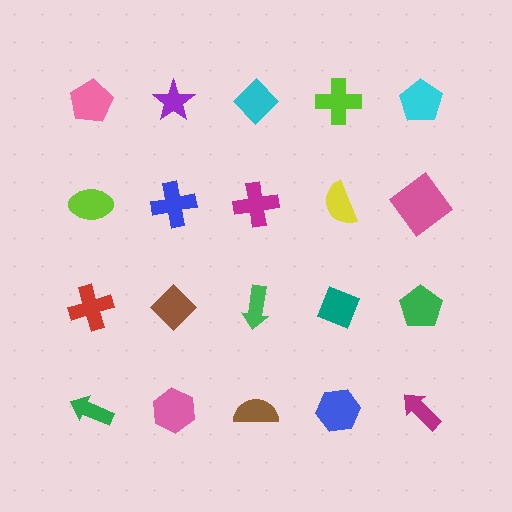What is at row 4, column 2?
A pink hexagon.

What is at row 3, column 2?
A brown diamond.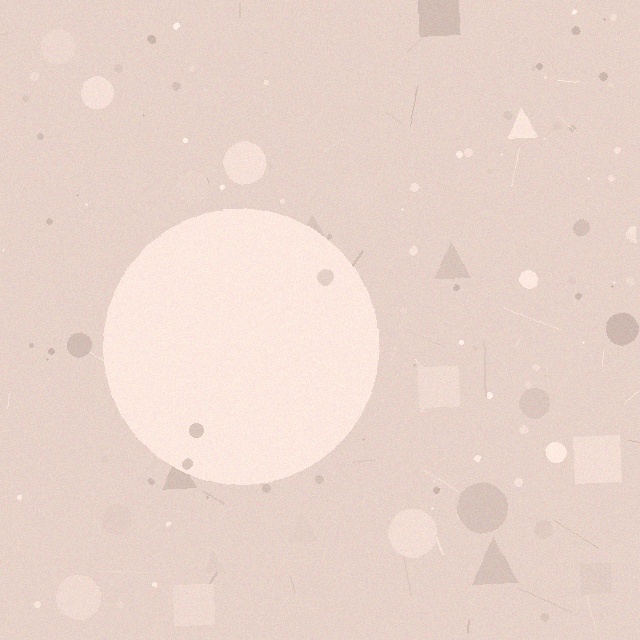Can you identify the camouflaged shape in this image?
The camouflaged shape is a circle.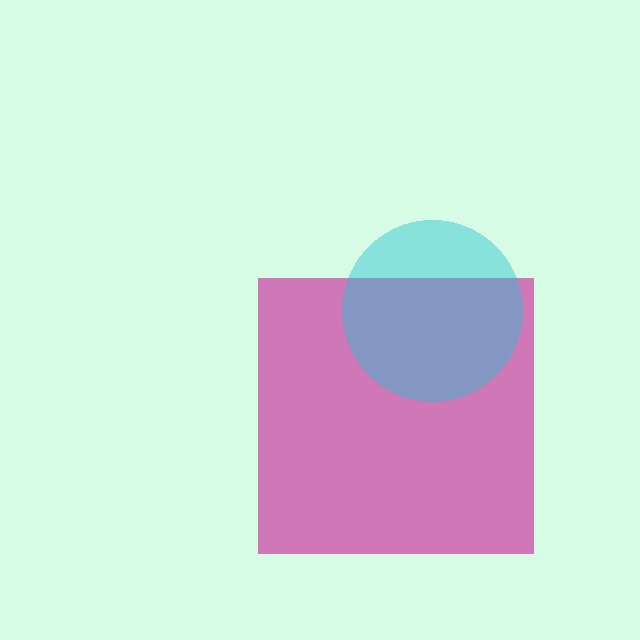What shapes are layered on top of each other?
The layered shapes are: a magenta square, a cyan circle.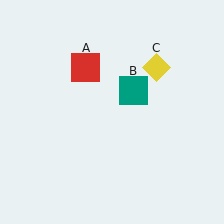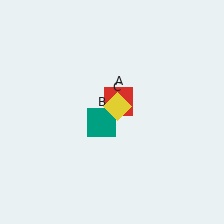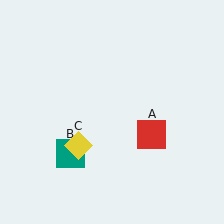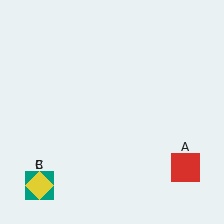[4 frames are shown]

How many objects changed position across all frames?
3 objects changed position: red square (object A), teal square (object B), yellow diamond (object C).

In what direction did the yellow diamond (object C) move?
The yellow diamond (object C) moved down and to the left.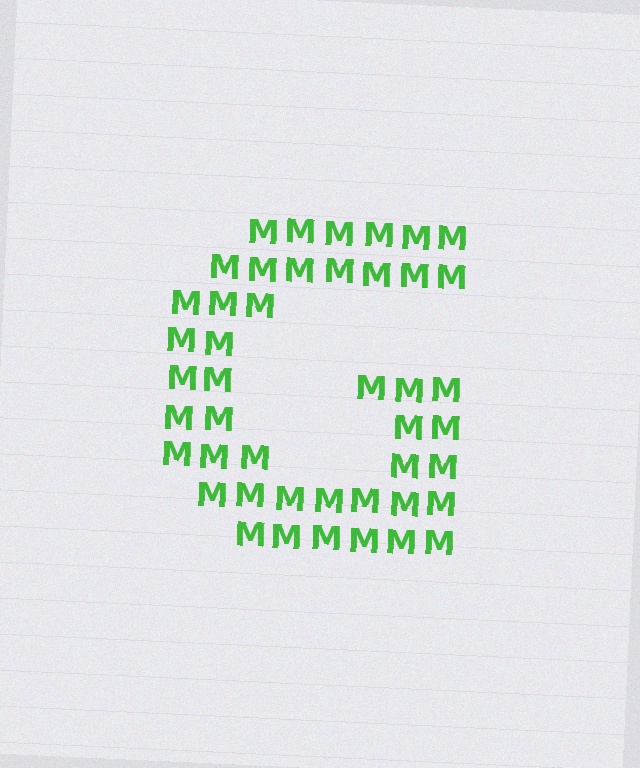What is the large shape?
The large shape is the letter G.